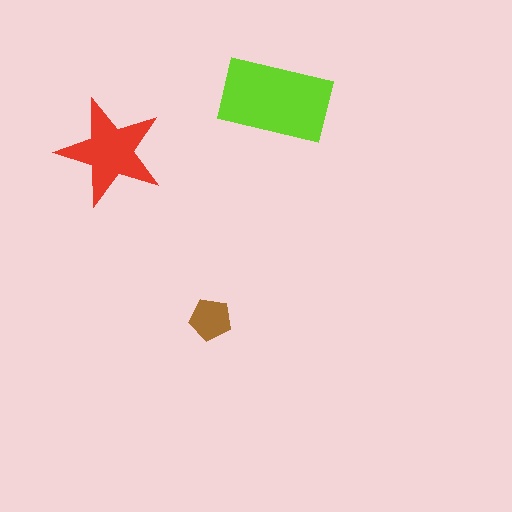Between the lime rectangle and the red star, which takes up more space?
The lime rectangle.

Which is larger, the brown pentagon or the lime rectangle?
The lime rectangle.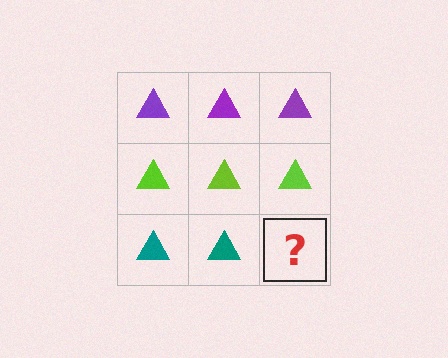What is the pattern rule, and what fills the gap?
The rule is that each row has a consistent color. The gap should be filled with a teal triangle.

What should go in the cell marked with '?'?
The missing cell should contain a teal triangle.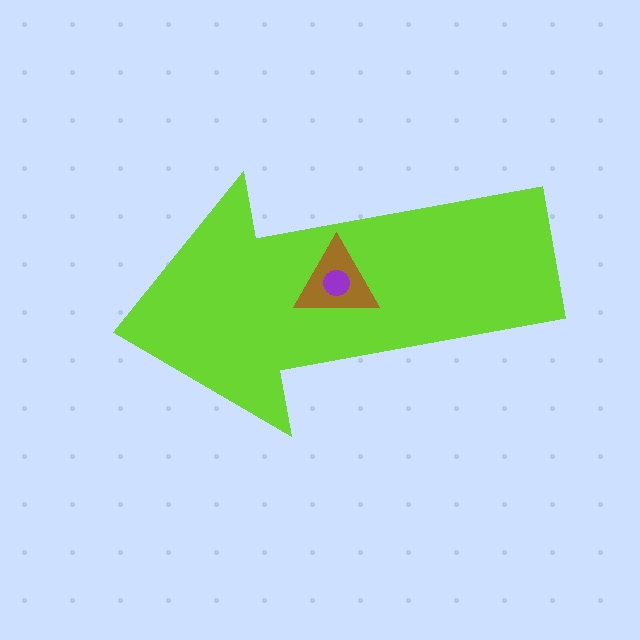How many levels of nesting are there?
3.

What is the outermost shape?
The lime arrow.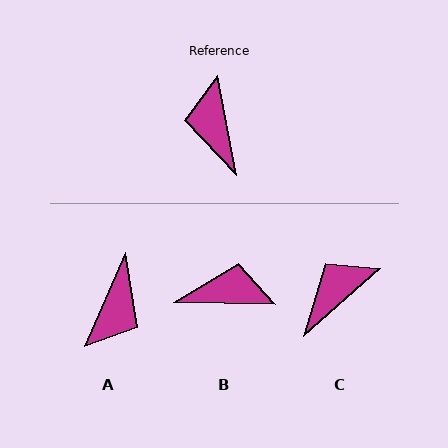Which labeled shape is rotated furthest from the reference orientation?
A, about 146 degrees away.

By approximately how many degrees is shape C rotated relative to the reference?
Approximately 60 degrees clockwise.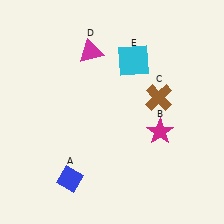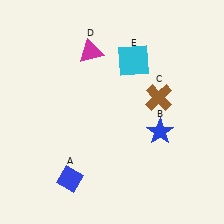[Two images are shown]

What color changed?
The star (B) changed from magenta in Image 1 to blue in Image 2.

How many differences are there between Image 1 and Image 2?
There is 1 difference between the two images.